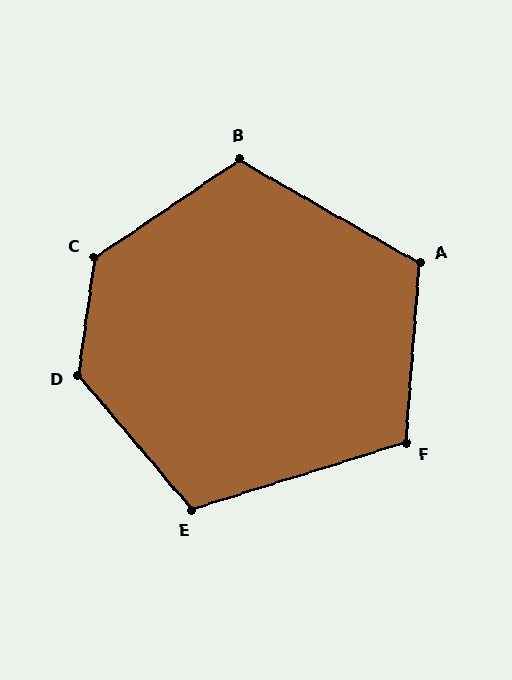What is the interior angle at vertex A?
Approximately 115 degrees (obtuse).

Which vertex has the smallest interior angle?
F, at approximately 112 degrees.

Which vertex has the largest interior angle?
C, at approximately 132 degrees.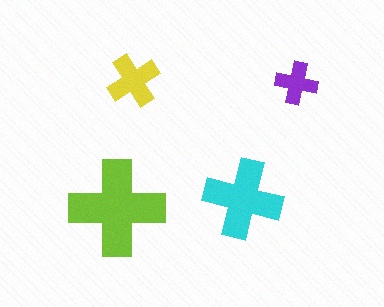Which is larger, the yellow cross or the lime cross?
The lime one.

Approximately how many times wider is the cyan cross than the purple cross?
About 2 times wider.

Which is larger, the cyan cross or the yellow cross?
The cyan one.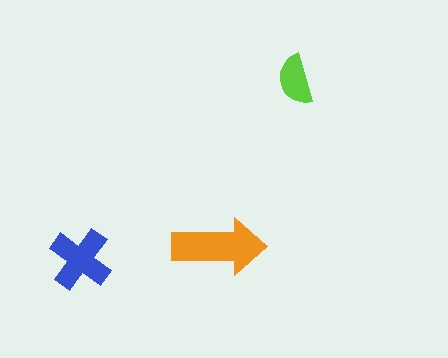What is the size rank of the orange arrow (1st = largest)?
1st.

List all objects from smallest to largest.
The lime semicircle, the blue cross, the orange arrow.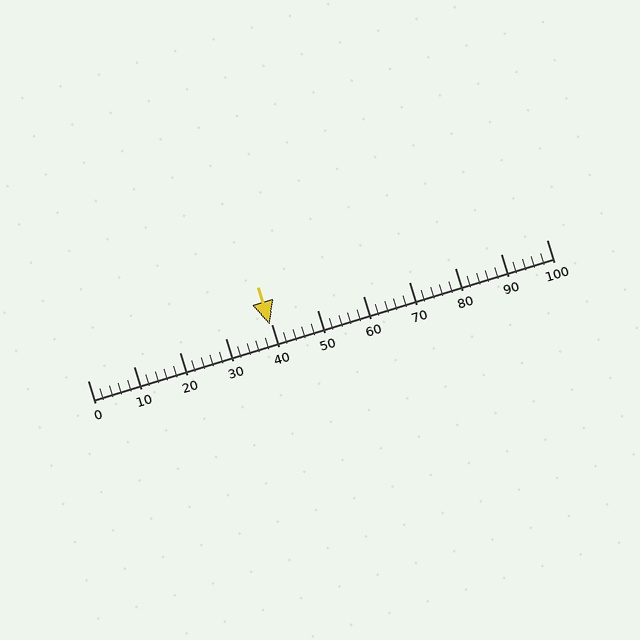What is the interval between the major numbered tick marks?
The major tick marks are spaced 10 units apart.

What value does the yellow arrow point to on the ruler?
The yellow arrow points to approximately 40.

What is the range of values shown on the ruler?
The ruler shows values from 0 to 100.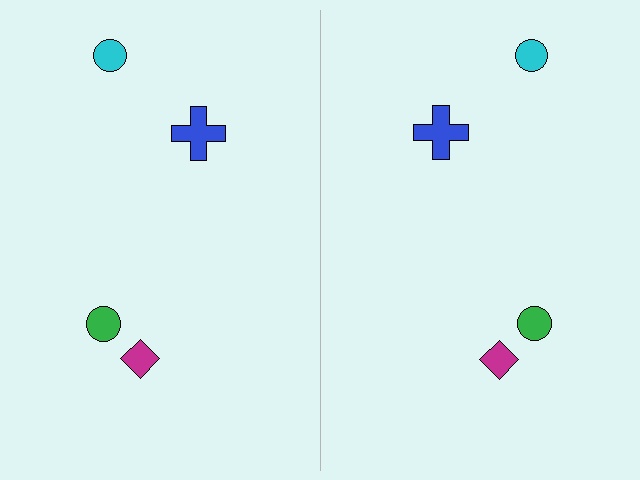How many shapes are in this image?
There are 8 shapes in this image.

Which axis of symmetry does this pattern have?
The pattern has a vertical axis of symmetry running through the center of the image.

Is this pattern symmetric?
Yes, this pattern has bilateral (reflection) symmetry.